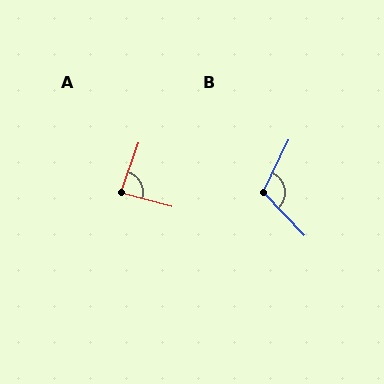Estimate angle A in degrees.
Approximately 85 degrees.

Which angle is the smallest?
A, at approximately 85 degrees.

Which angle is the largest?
B, at approximately 110 degrees.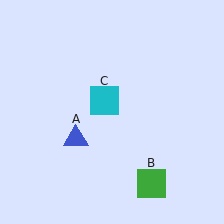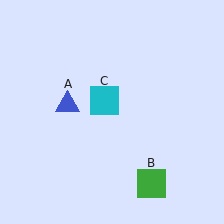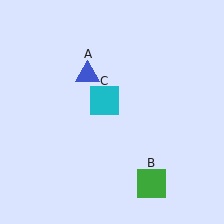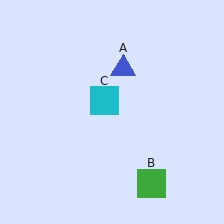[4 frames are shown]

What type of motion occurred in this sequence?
The blue triangle (object A) rotated clockwise around the center of the scene.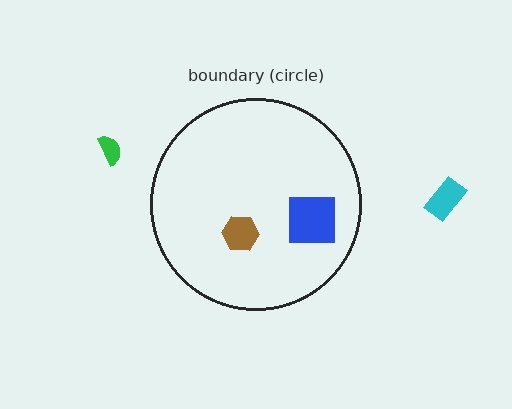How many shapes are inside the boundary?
2 inside, 2 outside.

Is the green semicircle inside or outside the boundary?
Outside.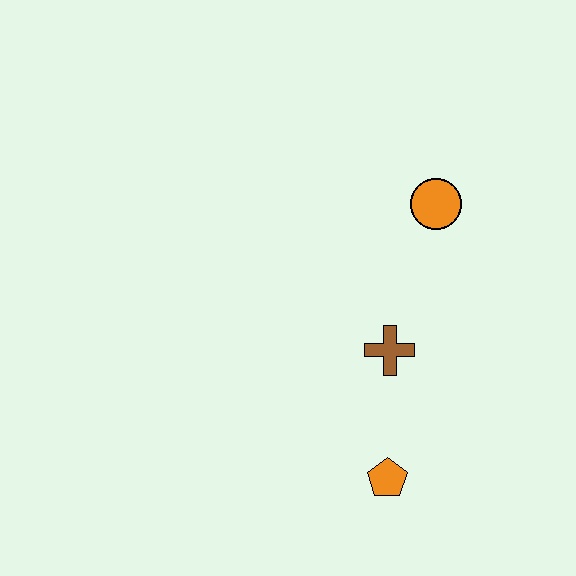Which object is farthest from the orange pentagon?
The orange circle is farthest from the orange pentagon.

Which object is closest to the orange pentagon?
The brown cross is closest to the orange pentagon.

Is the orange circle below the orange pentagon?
No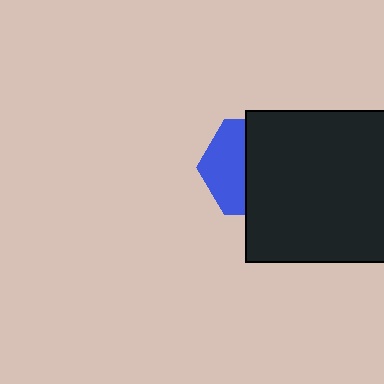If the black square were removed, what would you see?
You would see the complete blue hexagon.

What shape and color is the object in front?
The object in front is a black square.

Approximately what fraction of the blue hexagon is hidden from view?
Roughly 58% of the blue hexagon is hidden behind the black square.